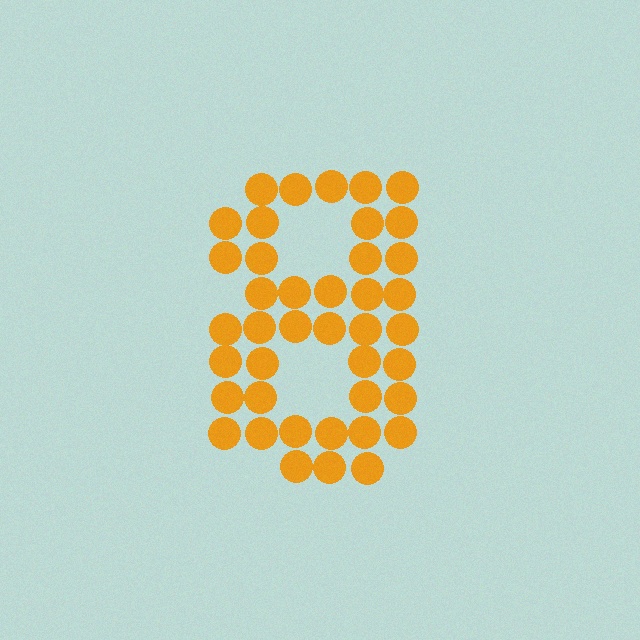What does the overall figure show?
The overall figure shows the digit 8.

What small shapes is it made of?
It is made of small circles.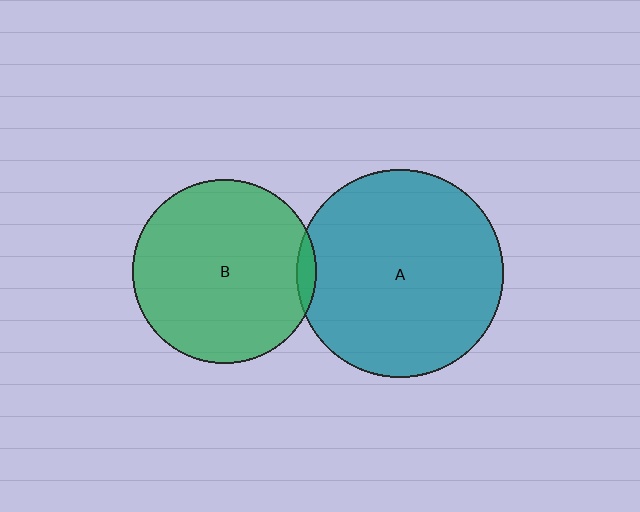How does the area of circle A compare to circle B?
Approximately 1.3 times.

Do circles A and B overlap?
Yes.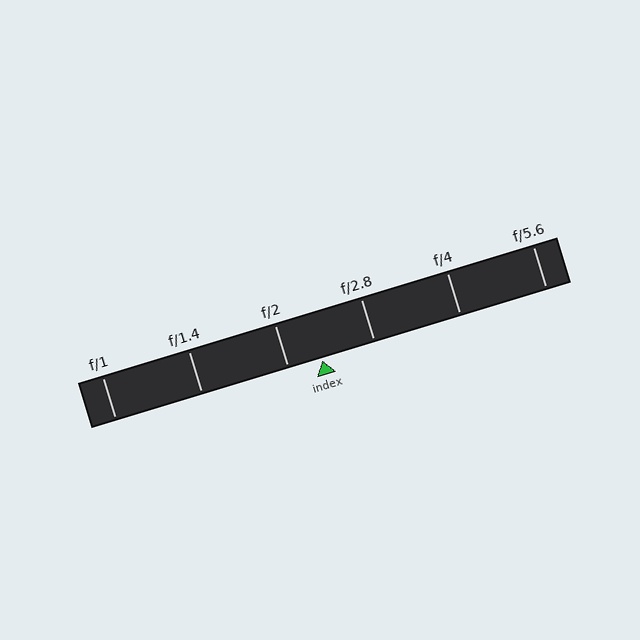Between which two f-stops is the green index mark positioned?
The index mark is between f/2 and f/2.8.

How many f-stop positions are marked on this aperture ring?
There are 6 f-stop positions marked.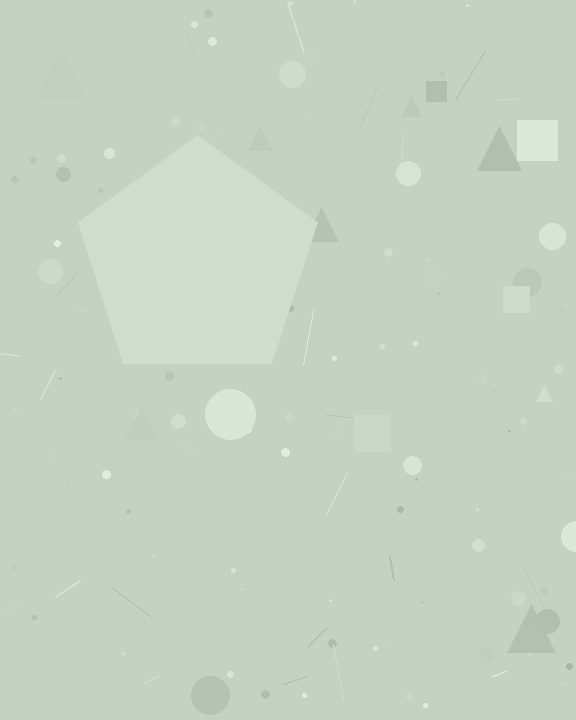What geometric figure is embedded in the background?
A pentagon is embedded in the background.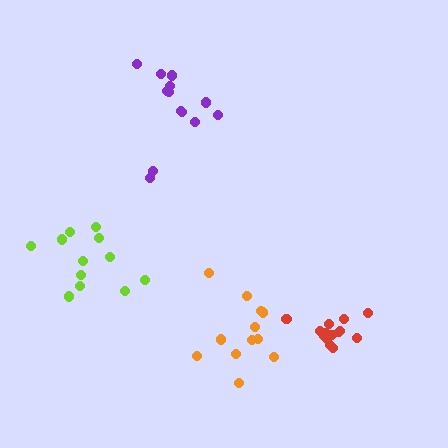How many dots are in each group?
Group 1: 13 dots, Group 2: 15 dots, Group 3: 12 dots, Group 4: 12 dots (52 total).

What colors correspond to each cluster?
The clusters are colored: purple, red, orange, lime.